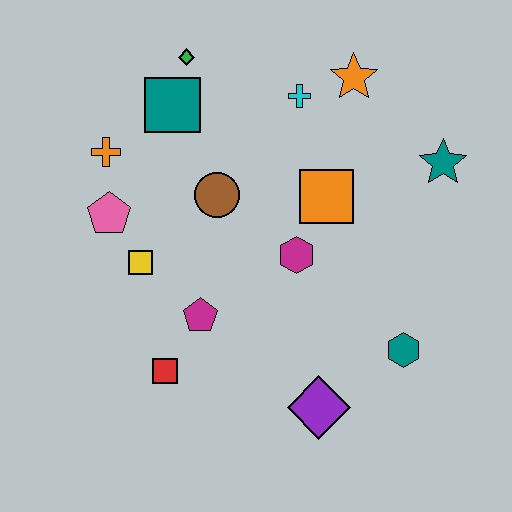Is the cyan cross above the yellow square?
Yes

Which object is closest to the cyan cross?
The orange star is closest to the cyan cross.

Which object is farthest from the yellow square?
The teal star is farthest from the yellow square.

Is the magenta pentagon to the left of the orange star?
Yes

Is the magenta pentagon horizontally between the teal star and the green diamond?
Yes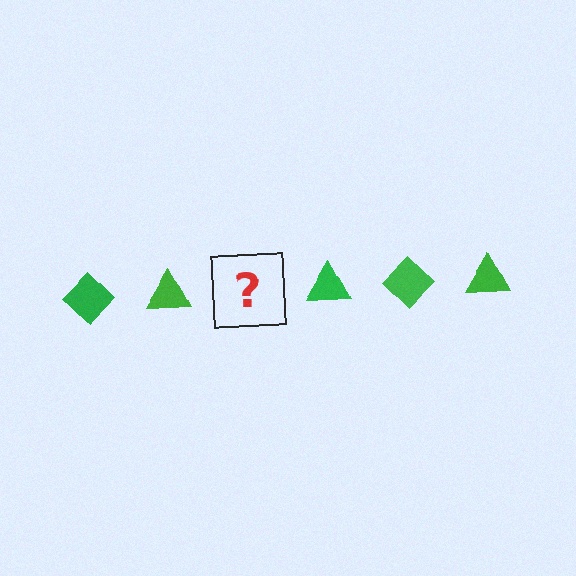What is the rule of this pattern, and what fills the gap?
The rule is that the pattern cycles through diamond, triangle shapes in green. The gap should be filled with a green diamond.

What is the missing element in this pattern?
The missing element is a green diamond.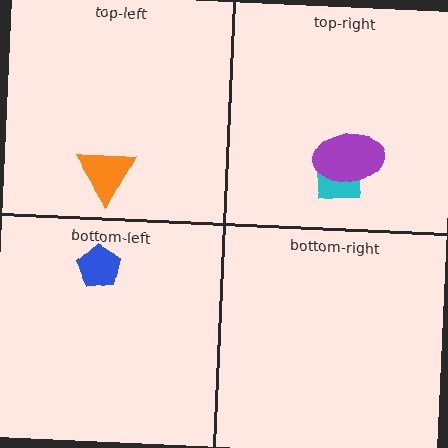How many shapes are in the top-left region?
1.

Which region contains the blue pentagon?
The bottom-left region.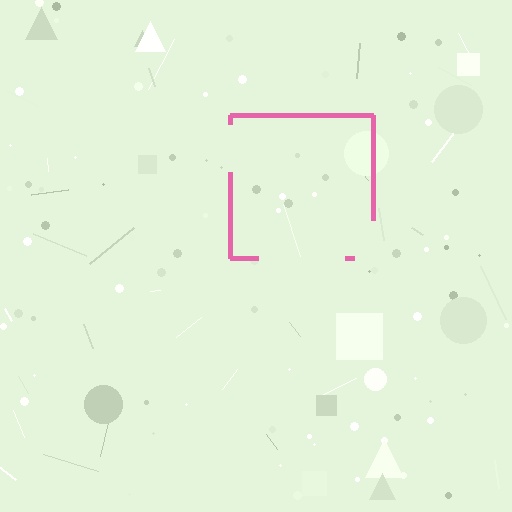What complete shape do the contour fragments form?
The contour fragments form a square.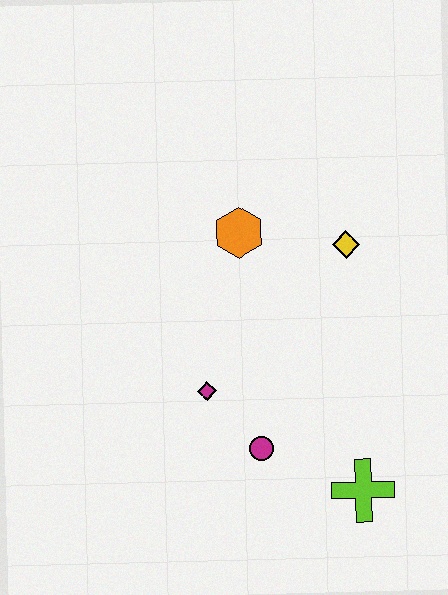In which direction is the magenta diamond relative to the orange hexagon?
The magenta diamond is below the orange hexagon.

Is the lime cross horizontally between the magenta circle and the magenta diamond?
No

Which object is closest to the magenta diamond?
The magenta circle is closest to the magenta diamond.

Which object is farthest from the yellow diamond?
The lime cross is farthest from the yellow diamond.